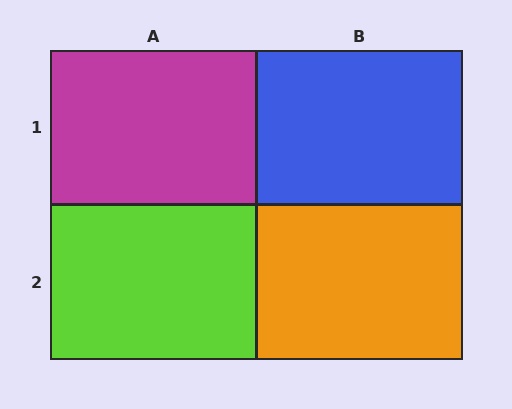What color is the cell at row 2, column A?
Lime.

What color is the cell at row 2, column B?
Orange.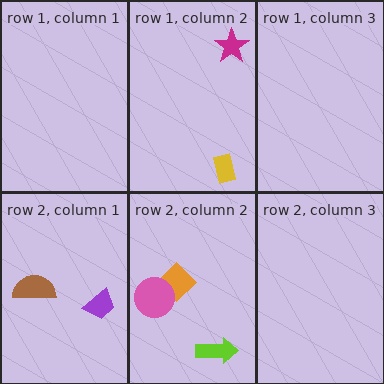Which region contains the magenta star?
The row 1, column 2 region.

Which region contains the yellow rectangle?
The row 1, column 2 region.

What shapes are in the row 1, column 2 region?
The yellow rectangle, the magenta star.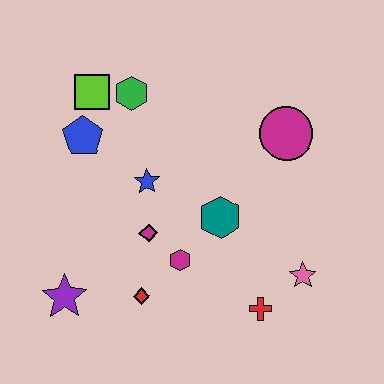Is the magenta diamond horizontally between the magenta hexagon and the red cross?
No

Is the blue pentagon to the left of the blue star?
Yes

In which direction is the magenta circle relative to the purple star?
The magenta circle is to the right of the purple star.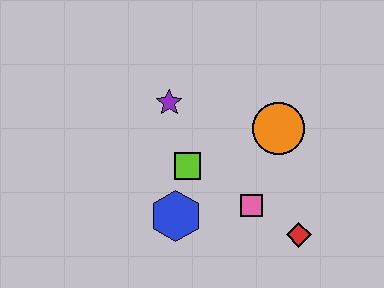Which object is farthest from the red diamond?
The purple star is farthest from the red diamond.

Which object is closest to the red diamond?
The pink square is closest to the red diamond.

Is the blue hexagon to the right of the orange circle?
No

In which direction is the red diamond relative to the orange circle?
The red diamond is below the orange circle.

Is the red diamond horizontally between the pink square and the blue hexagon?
No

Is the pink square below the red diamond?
No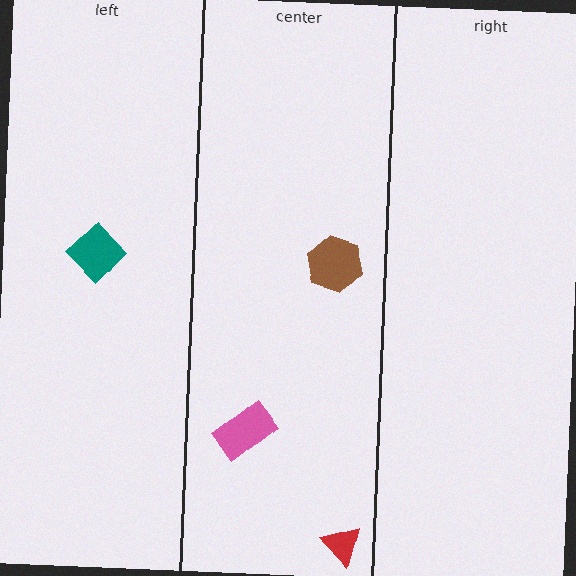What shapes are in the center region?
The pink rectangle, the brown hexagon, the red triangle.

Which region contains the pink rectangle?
The center region.